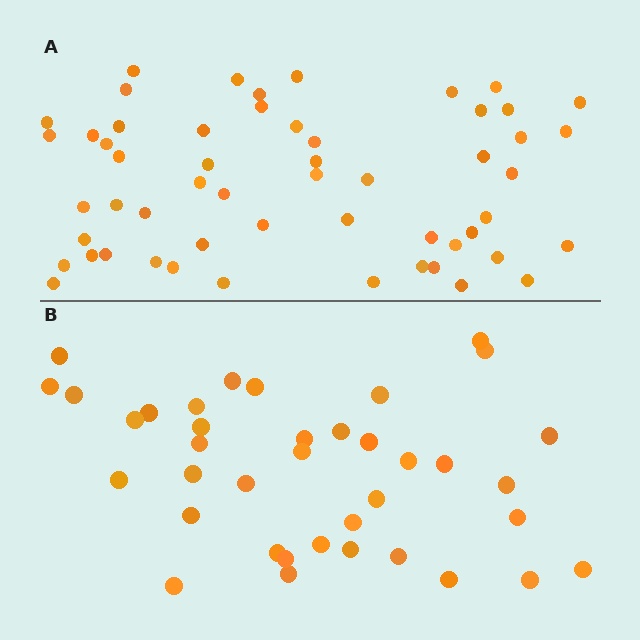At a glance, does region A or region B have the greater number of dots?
Region A (the top region) has more dots.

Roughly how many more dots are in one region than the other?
Region A has approximately 15 more dots than region B.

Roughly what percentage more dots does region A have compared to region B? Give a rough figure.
About 45% more.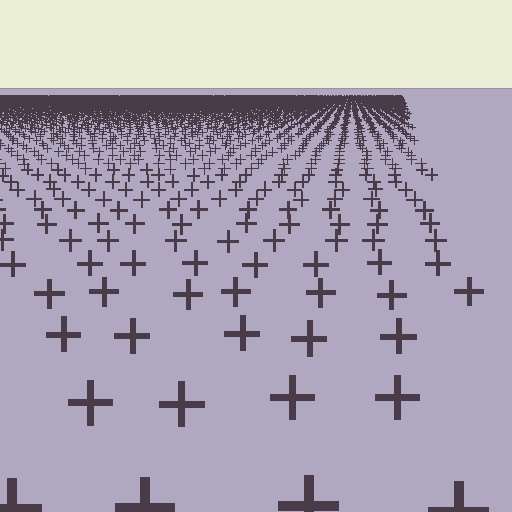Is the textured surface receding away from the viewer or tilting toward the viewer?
The surface is receding away from the viewer. Texture elements get smaller and denser toward the top.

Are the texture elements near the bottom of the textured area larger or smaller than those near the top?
Larger. Near the bottom, elements are closer to the viewer and appear at a bigger on-screen size.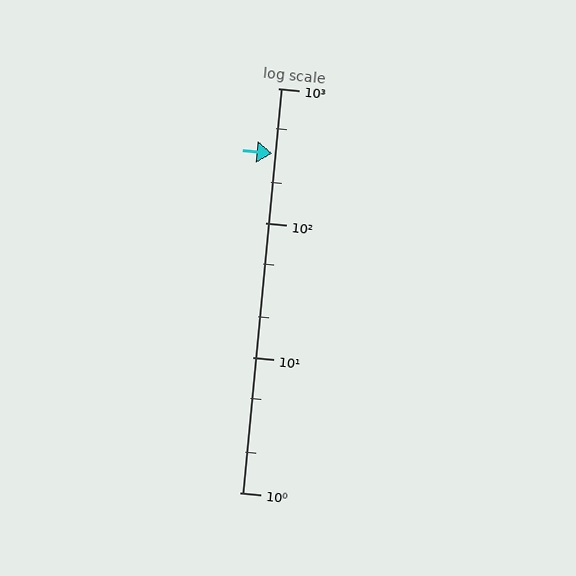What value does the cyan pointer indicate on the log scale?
The pointer indicates approximately 330.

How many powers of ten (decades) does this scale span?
The scale spans 3 decades, from 1 to 1000.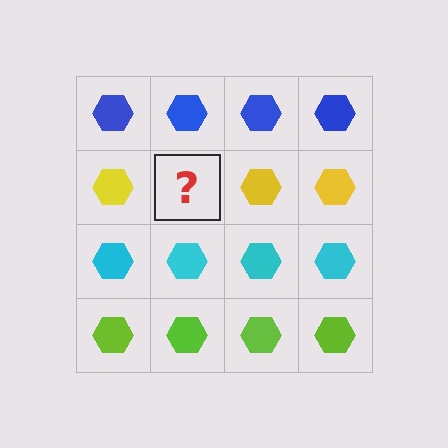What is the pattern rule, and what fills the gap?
The rule is that each row has a consistent color. The gap should be filled with a yellow hexagon.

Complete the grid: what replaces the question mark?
The question mark should be replaced with a yellow hexagon.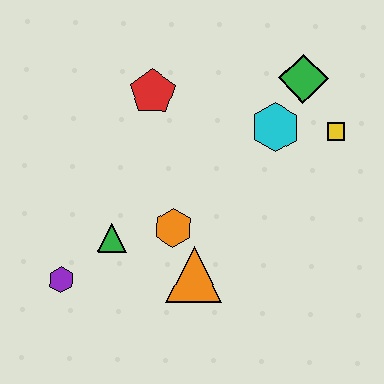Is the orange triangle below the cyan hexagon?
Yes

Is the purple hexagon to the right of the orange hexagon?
No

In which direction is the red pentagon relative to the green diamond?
The red pentagon is to the left of the green diamond.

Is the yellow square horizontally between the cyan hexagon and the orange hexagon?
No